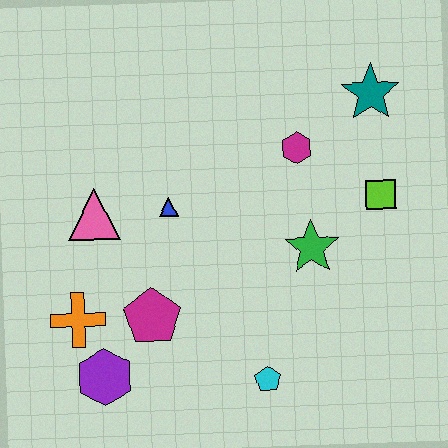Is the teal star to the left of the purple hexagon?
No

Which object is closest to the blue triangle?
The pink triangle is closest to the blue triangle.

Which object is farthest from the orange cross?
The teal star is farthest from the orange cross.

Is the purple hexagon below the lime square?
Yes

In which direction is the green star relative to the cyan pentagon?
The green star is above the cyan pentagon.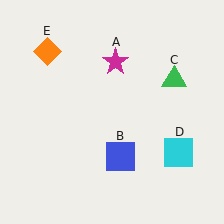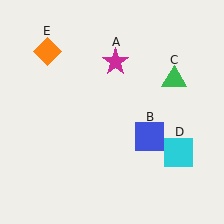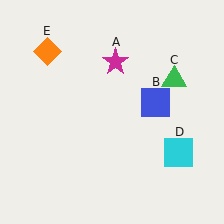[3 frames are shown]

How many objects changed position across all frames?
1 object changed position: blue square (object B).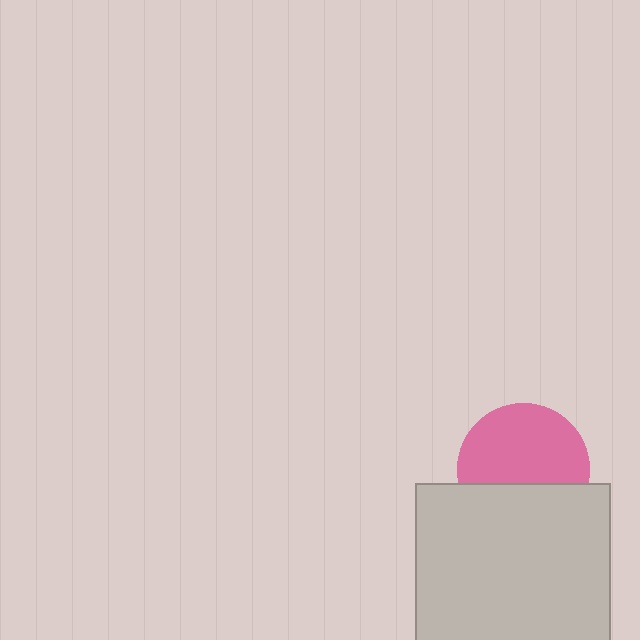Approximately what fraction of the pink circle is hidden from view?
Roughly 37% of the pink circle is hidden behind the light gray square.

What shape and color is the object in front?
The object in front is a light gray square.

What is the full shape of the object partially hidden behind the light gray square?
The partially hidden object is a pink circle.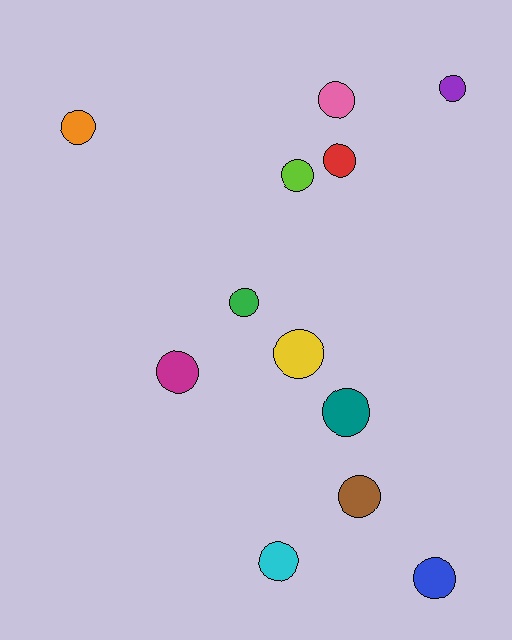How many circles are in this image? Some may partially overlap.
There are 12 circles.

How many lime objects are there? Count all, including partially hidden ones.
There is 1 lime object.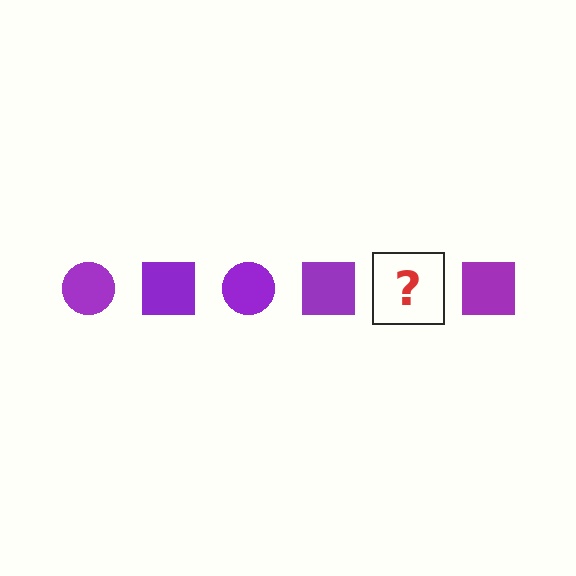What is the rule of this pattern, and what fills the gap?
The rule is that the pattern cycles through circle, square shapes in purple. The gap should be filled with a purple circle.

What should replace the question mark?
The question mark should be replaced with a purple circle.